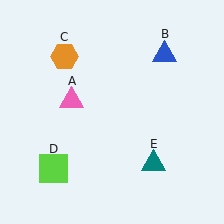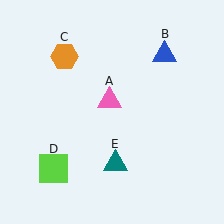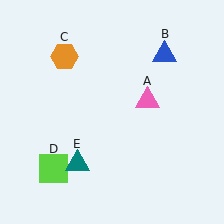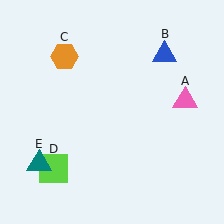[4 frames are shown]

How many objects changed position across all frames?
2 objects changed position: pink triangle (object A), teal triangle (object E).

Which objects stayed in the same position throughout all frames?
Blue triangle (object B) and orange hexagon (object C) and lime square (object D) remained stationary.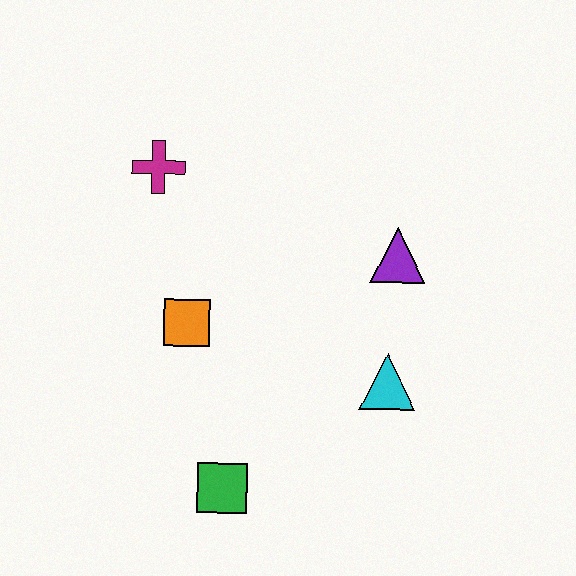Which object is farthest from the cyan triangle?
The magenta cross is farthest from the cyan triangle.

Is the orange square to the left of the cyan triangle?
Yes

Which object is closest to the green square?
The orange square is closest to the green square.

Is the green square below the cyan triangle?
Yes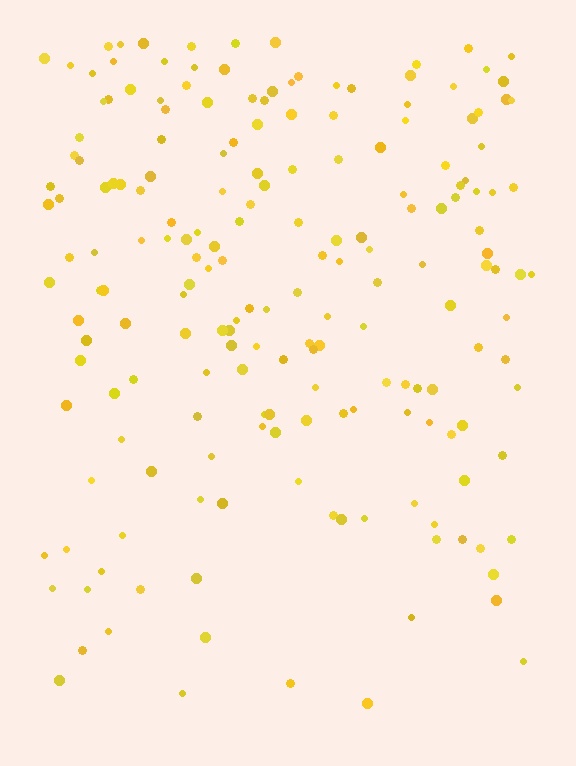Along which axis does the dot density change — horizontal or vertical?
Vertical.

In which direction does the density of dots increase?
From bottom to top, with the top side densest.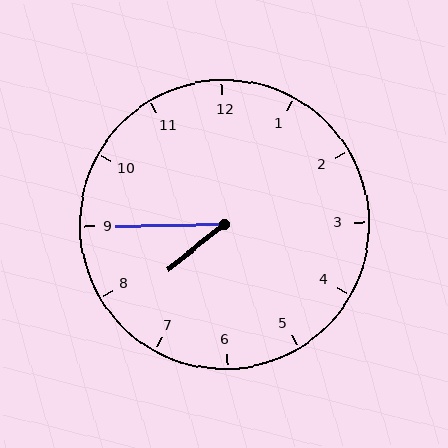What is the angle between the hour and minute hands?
Approximately 38 degrees.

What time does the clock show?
7:45.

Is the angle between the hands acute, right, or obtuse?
It is acute.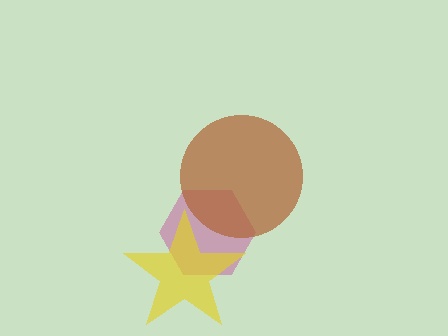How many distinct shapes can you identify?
There are 3 distinct shapes: a magenta hexagon, a yellow star, a brown circle.